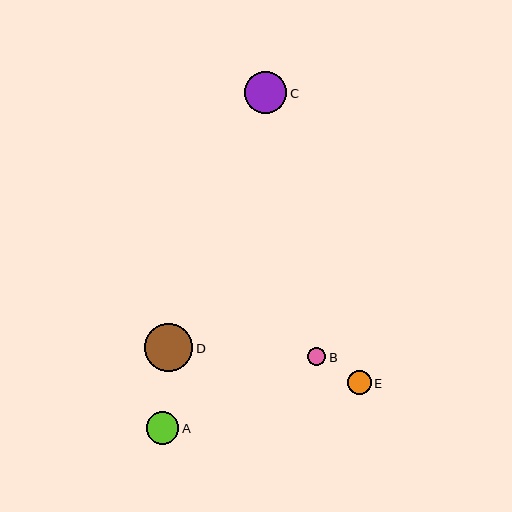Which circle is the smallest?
Circle B is the smallest with a size of approximately 18 pixels.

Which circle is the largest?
Circle D is the largest with a size of approximately 48 pixels.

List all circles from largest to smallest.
From largest to smallest: D, C, A, E, B.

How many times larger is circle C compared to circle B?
Circle C is approximately 2.4 times the size of circle B.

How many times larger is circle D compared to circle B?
Circle D is approximately 2.7 times the size of circle B.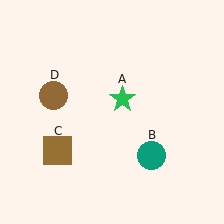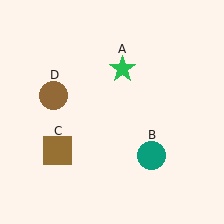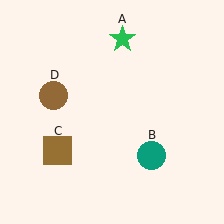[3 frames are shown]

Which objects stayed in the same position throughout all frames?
Teal circle (object B) and brown square (object C) and brown circle (object D) remained stationary.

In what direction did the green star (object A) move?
The green star (object A) moved up.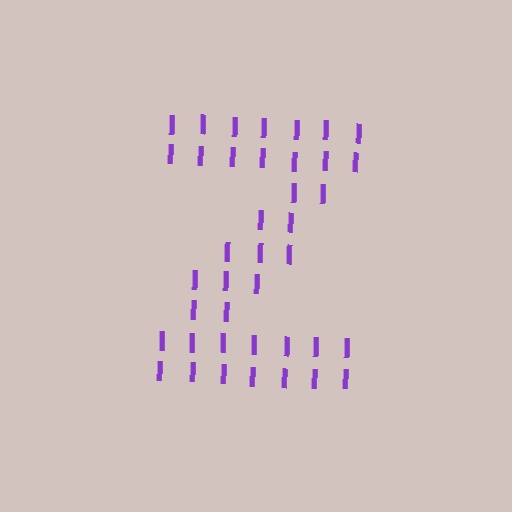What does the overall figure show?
The overall figure shows the letter Z.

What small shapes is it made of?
It is made of small letter I's.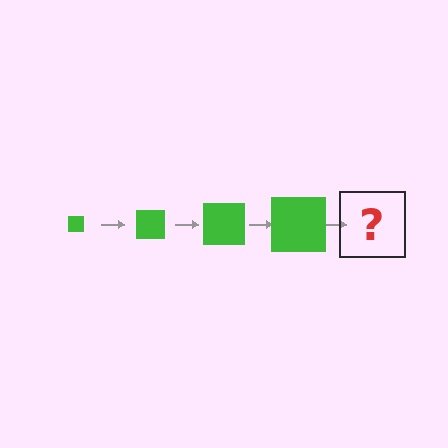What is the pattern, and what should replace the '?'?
The pattern is that the square gets progressively larger each step. The '?' should be a green square, larger than the previous one.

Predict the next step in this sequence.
The next step is a green square, larger than the previous one.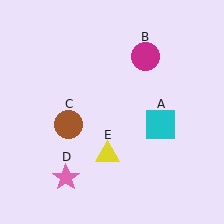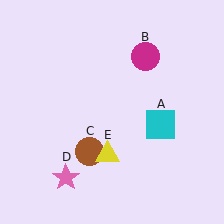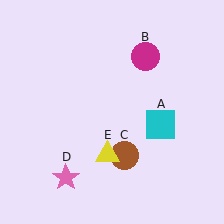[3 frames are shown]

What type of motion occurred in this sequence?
The brown circle (object C) rotated counterclockwise around the center of the scene.